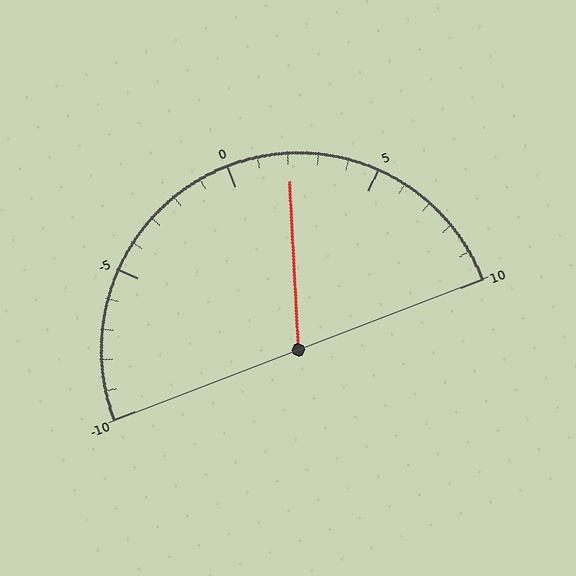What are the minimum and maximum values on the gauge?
The gauge ranges from -10 to 10.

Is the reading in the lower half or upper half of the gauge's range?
The reading is in the upper half of the range (-10 to 10).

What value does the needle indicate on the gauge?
The needle indicates approximately 2.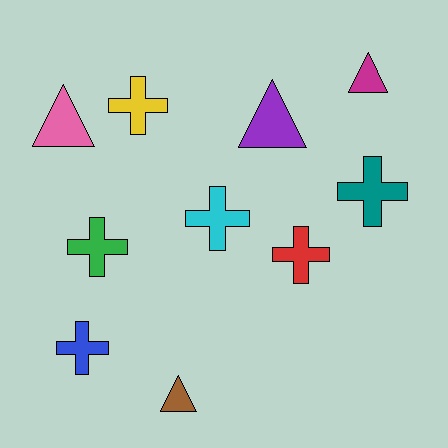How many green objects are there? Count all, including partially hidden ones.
There is 1 green object.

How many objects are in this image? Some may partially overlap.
There are 10 objects.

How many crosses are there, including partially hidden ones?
There are 6 crosses.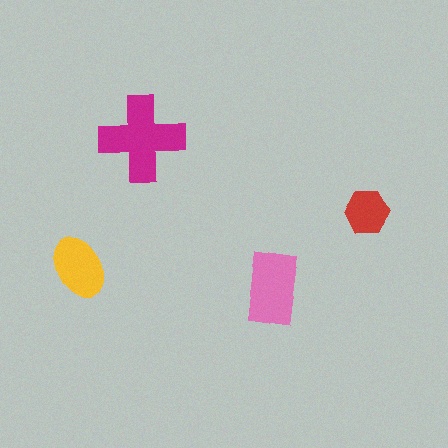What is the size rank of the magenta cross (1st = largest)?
1st.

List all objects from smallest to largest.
The red hexagon, the yellow ellipse, the pink rectangle, the magenta cross.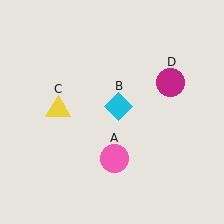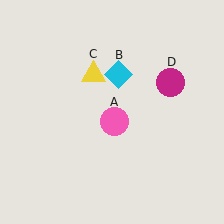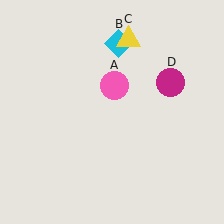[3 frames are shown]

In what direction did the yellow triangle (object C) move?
The yellow triangle (object C) moved up and to the right.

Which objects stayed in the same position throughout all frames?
Magenta circle (object D) remained stationary.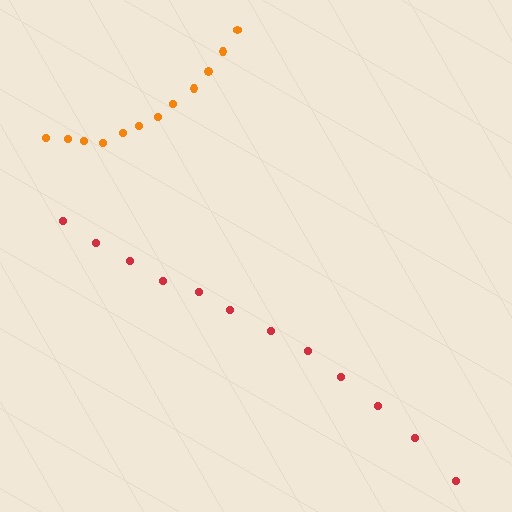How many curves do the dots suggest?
There are 2 distinct paths.